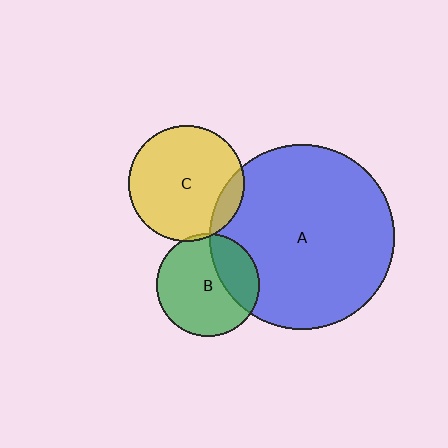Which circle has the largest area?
Circle A (blue).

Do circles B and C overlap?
Yes.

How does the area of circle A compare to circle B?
Approximately 3.2 times.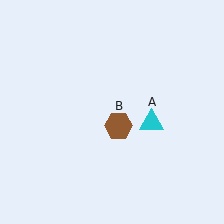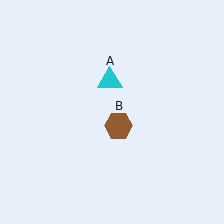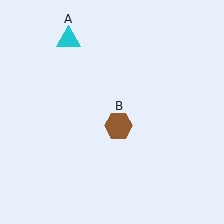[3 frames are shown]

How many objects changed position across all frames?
1 object changed position: cyan triangle (object A).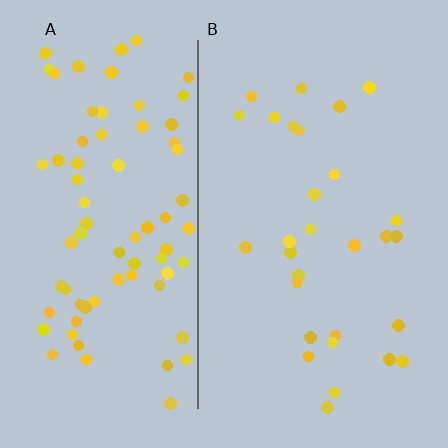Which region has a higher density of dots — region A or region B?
A (the left).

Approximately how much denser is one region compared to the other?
Approximately 2.7× — region A over region B.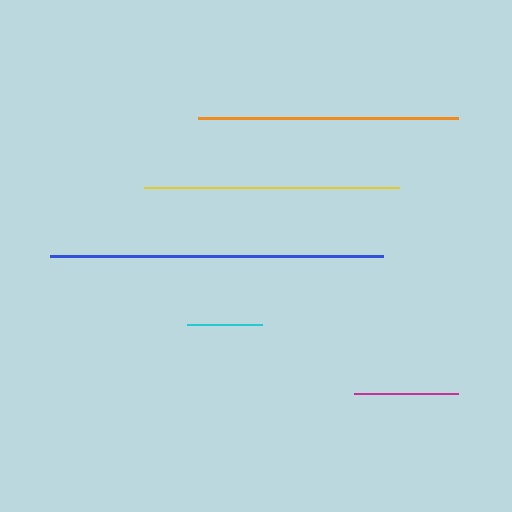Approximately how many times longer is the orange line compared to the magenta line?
The orange line is approximately 2.5 times the length of the magenta line.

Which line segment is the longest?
The blue line is the longest at approximately 333 pixels.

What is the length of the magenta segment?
The magenta segment is approximately 104 pixels long.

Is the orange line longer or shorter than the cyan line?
The orange line is longer than the cyan line.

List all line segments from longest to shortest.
From longest to shortest: blue, orange, yellow, magenta, cyan.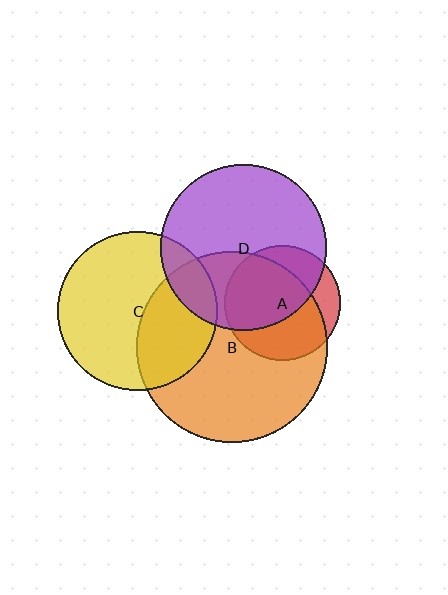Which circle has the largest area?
Circle B (orange).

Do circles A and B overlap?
Yes.